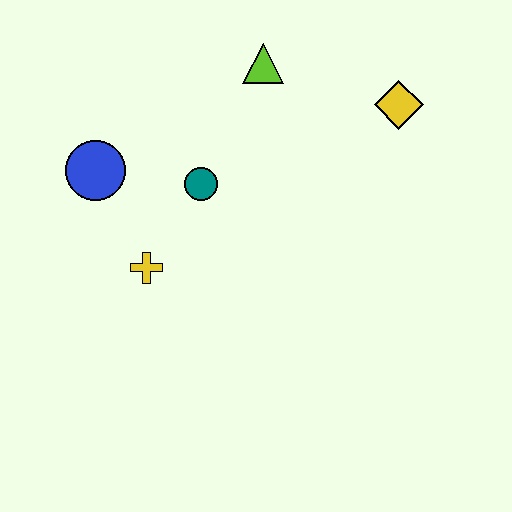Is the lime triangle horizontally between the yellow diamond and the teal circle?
Yes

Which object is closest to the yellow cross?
The teal circle is closest to the yellow cross.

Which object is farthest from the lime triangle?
The yellow cross is farthest from the lime triangle.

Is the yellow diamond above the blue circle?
Yes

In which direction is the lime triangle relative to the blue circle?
The lime triangle is to the right of the blue circle.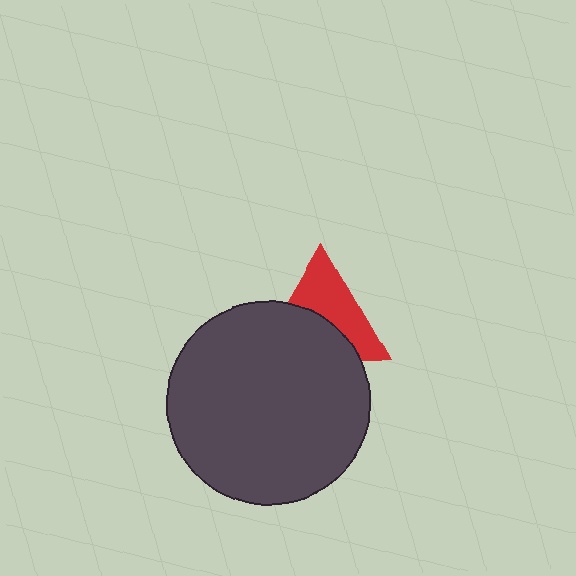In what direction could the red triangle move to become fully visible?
The red triangle could move up. That would shift it out from behind the dark gray circle entirely.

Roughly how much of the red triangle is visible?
About half of it is visible (roughly 51%).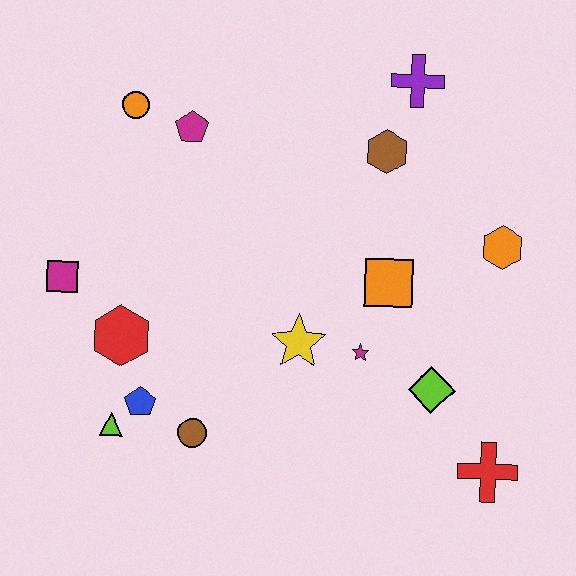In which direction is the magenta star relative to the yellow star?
The magenta star is to the right of the yellow star.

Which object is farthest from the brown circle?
The purple cross is farthest from the brown circle.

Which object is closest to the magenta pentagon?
The orange circle is closest to the magenta pentagon.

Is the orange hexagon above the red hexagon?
Yes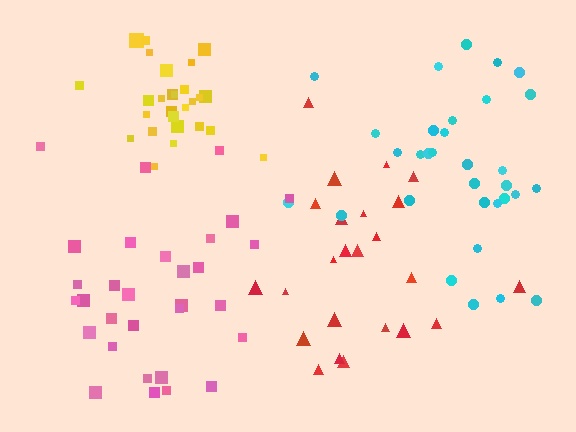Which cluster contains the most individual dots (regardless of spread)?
Cyan (32).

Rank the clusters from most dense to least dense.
yellow, pink, cyan, red.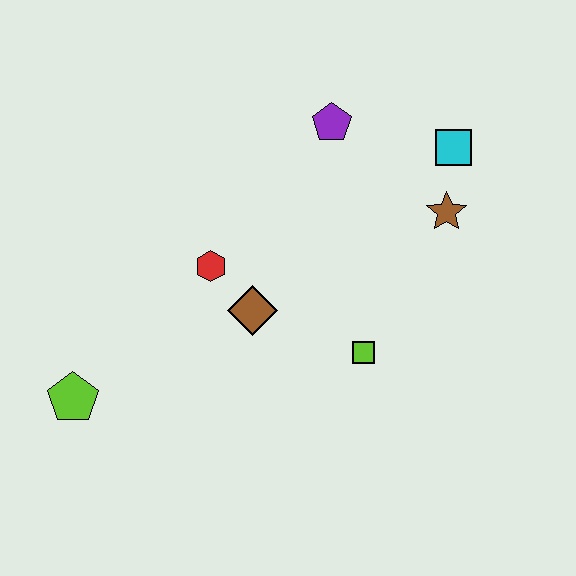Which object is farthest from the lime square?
The lime pentagon is farthest from the lime square.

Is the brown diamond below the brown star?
Yes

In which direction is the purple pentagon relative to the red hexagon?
The purple pentagon is above the red hexagon.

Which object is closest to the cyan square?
The brown star is closest to the cyan square.